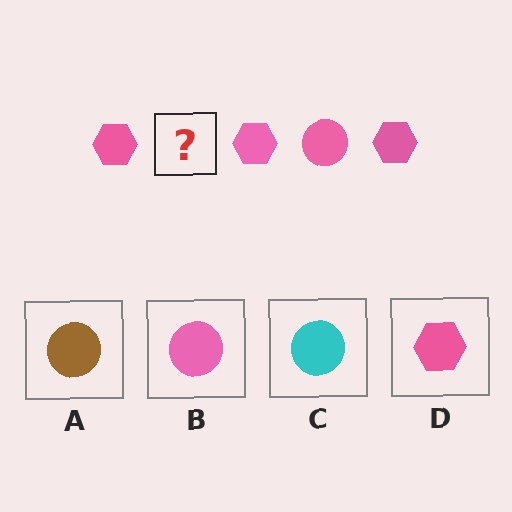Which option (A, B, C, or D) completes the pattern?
B.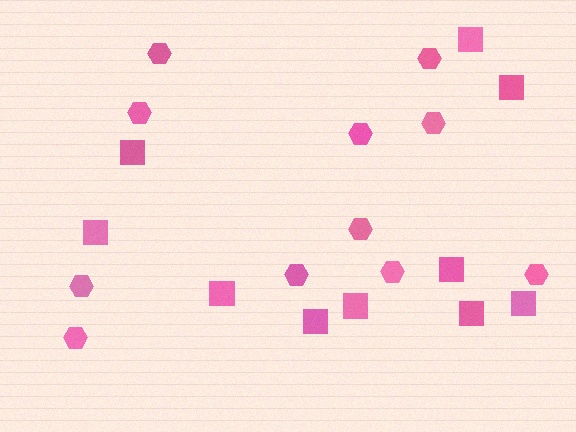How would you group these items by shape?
There are 2 groups: one group of squares (10) and one group of hexagons (11).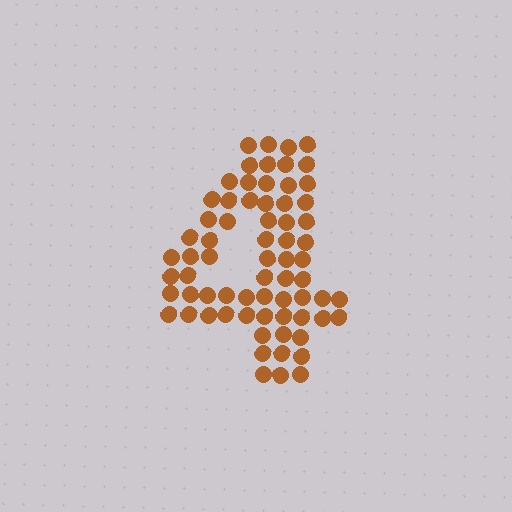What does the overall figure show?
The overall figure shows the digit 4.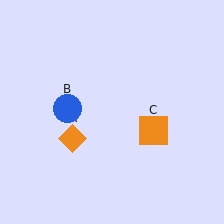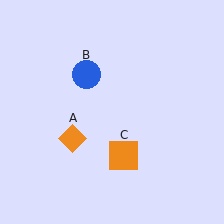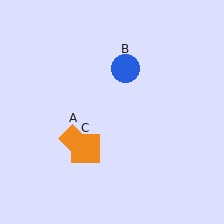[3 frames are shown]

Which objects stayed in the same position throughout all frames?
Orange diamond (object A) remained stationary.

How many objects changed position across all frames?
2 objects changed position: blue circle (object B), orange square (object C).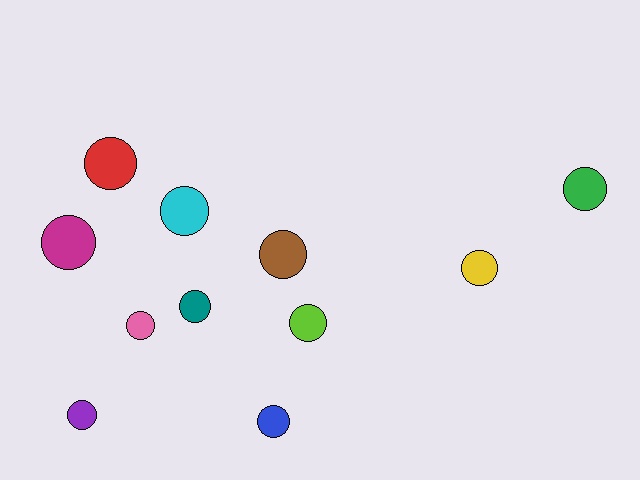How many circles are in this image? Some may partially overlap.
There are 11 circles.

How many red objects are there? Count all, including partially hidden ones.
There is 1 red object.